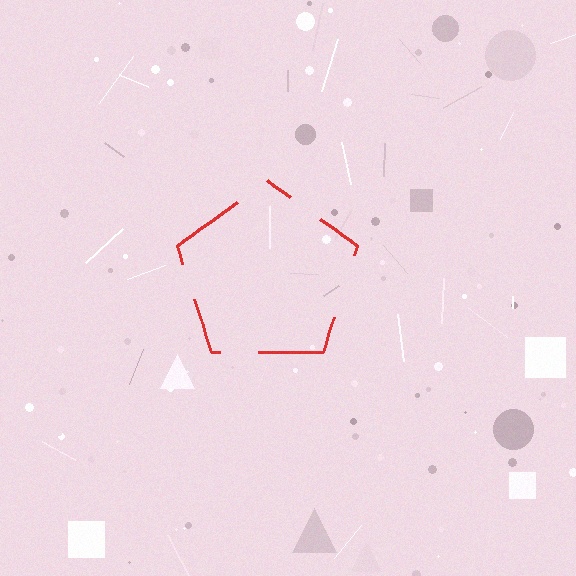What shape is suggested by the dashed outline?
The dashed outline suggests a pentagon.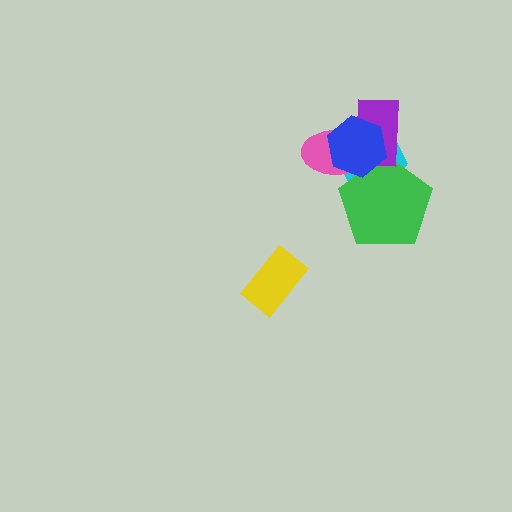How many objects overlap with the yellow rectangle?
0 objects overlap with the yellow rectangle.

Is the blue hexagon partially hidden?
No, no other shape covers it.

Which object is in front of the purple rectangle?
The blue hexagon is in front of the purple rectangle.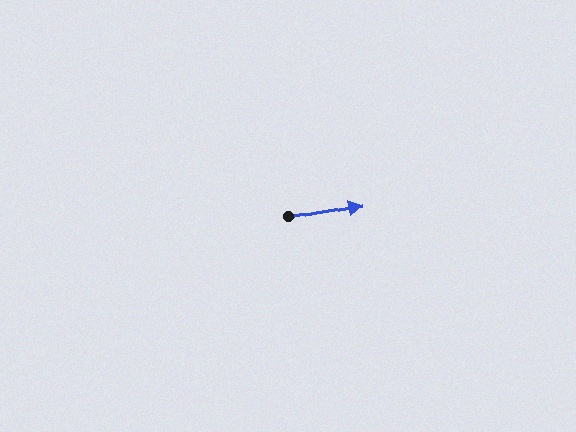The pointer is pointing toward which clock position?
Roughly 3 o'clock.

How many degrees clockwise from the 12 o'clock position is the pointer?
Approximately 80 degrees.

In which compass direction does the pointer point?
East.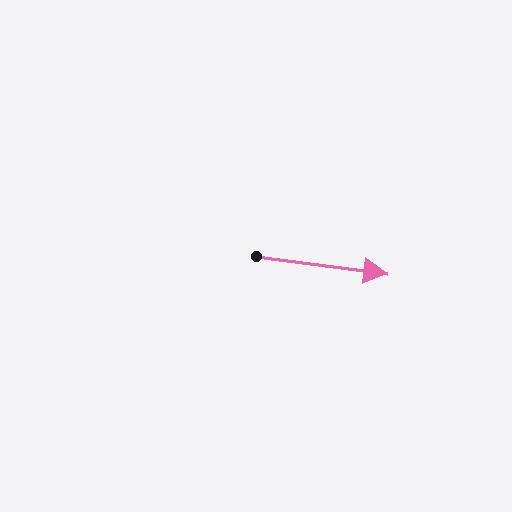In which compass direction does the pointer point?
East.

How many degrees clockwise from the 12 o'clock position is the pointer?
Approximately 98 degrees.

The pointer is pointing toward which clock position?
Roughly 3 o'clock.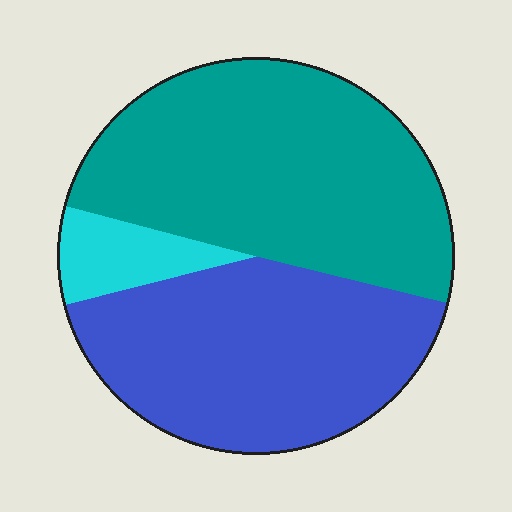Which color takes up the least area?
Cyan, at roughly 10%.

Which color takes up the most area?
Teal, at roughly 50%.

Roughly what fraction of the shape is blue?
Blue takes up about two fifths (2/5) of the shape.